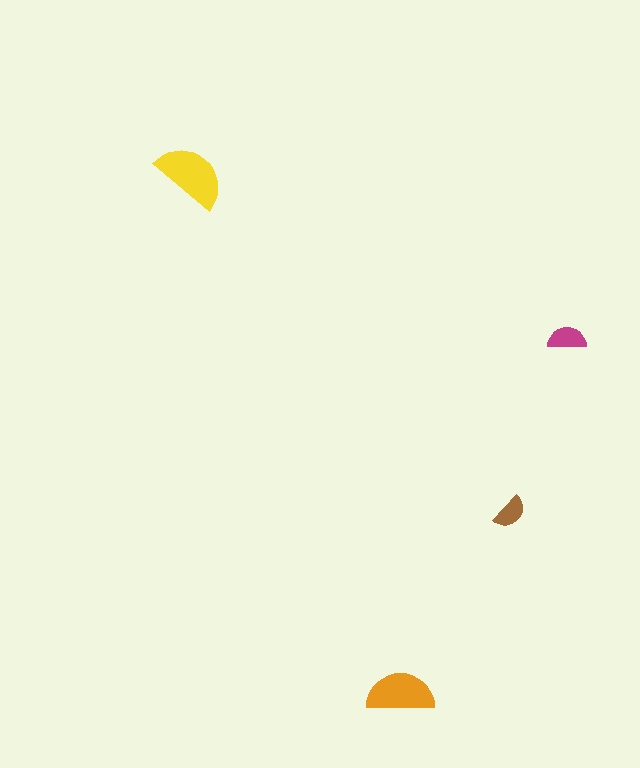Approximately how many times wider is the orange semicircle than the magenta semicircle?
About 2 times wider.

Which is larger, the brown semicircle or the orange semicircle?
The orange one.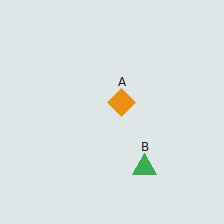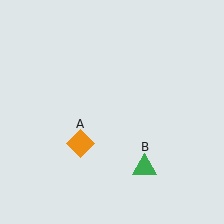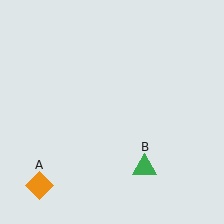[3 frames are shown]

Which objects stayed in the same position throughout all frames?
Green triangle (object B) remained stationary.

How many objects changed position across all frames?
1 object changed position: orange diamond (object A).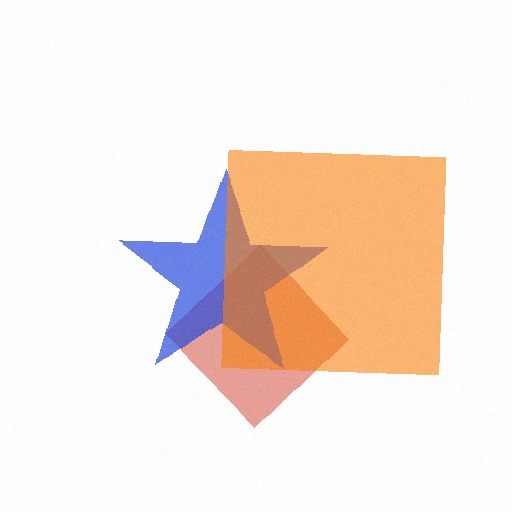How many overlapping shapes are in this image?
There are 3 overlapping shapes in the image.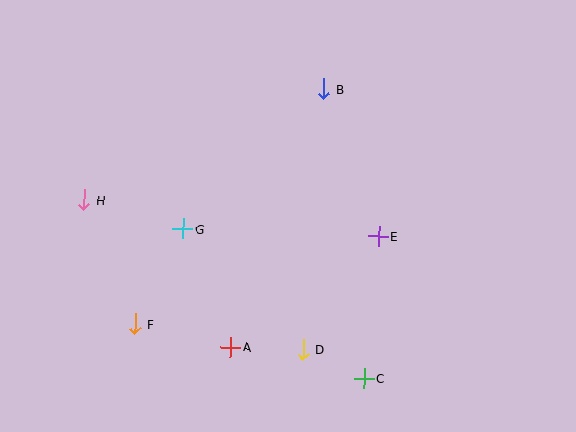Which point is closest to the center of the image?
Point E at (378, 236) is closest to the center.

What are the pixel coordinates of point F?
Point F is at (135, 324).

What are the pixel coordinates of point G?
Point G is at (183, 229).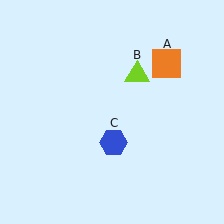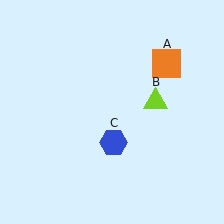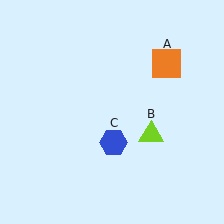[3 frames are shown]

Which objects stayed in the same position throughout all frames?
Orange square (object A) and blue hexagon (object C) remained stationary.